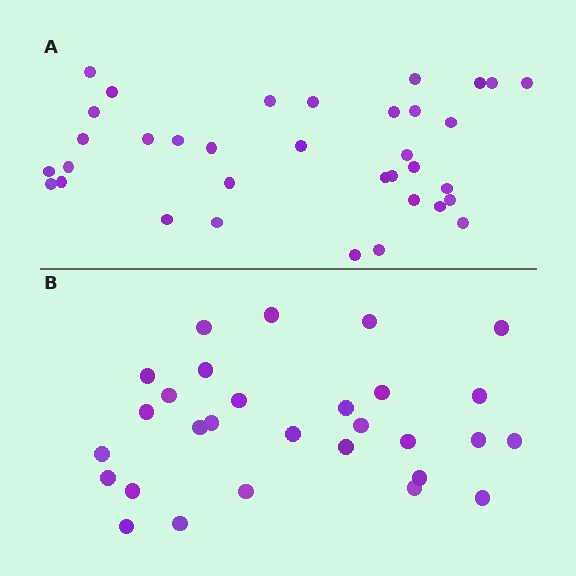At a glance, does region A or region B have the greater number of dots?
Region A (the top region) has more dots.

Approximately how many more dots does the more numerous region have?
Region A has about 6 more dots than region B.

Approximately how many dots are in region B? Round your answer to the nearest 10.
About 30 dots. (The exact count is 29, which rounds to 30.)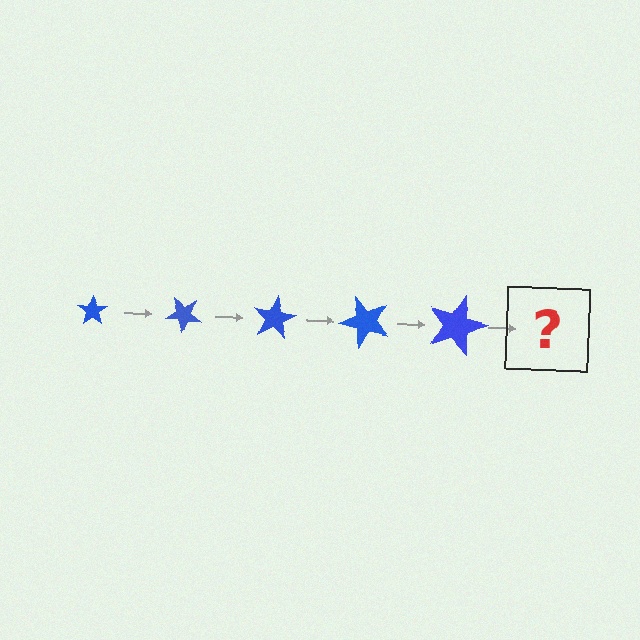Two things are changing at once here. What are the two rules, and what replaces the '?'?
The two rules are that the star grows larger each step and it rotates 40 degrees each step. The '?' should be a star, larger than the previous one and rotated 200 degrees from the start.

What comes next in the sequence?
The next element should be a star, larger than the previous one and rotated 200 degrees from the start.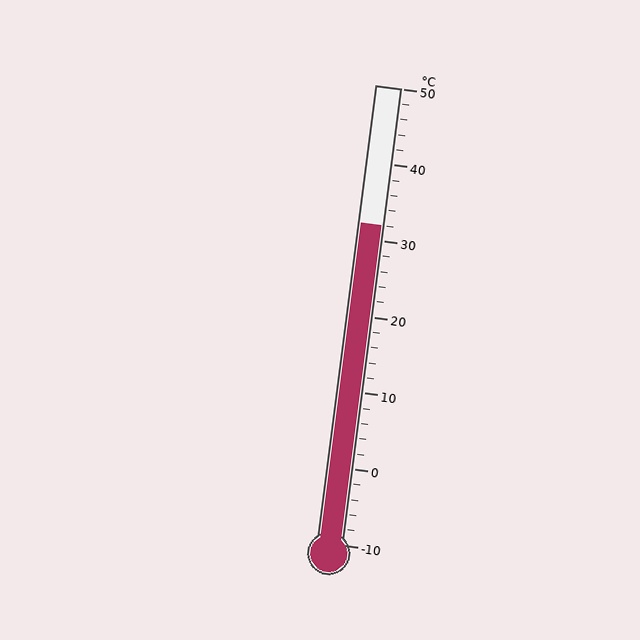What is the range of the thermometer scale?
The thermometer scale ranges from -10°C to 50°C.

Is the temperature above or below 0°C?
The temperature is above 0°C.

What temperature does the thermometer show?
The thermometer shows approximately 32°C.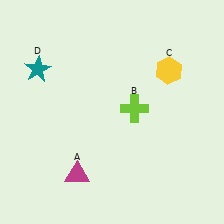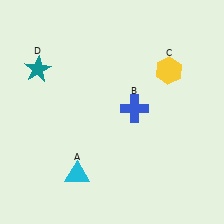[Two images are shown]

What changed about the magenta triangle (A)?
In Image 1, A is magenta. In Image 2, it changed to cyan.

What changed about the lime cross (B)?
In Image 1, B is lime. In Image 2, it changed to blue.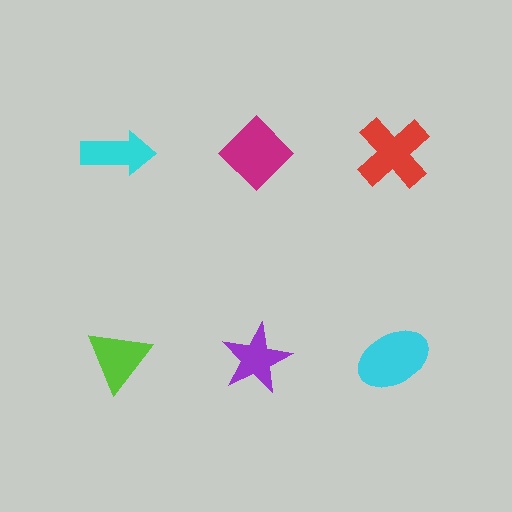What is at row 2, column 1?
A lime triangle.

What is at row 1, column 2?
A magenta diamond.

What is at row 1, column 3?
A red cross.